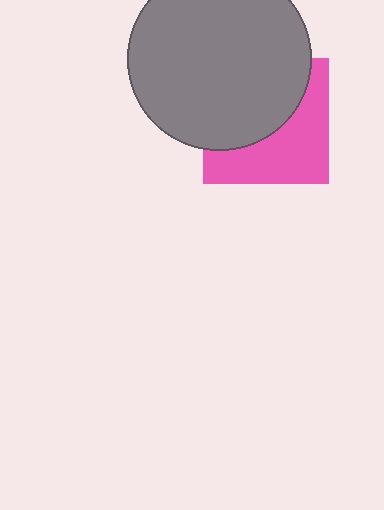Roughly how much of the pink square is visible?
About half of it is visible (roughly 48%).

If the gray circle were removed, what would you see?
You would see the complete pink square.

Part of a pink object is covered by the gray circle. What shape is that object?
It is a square.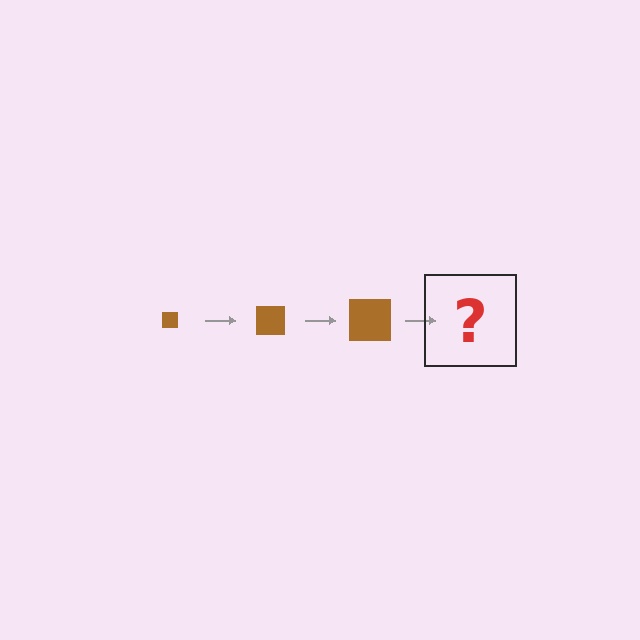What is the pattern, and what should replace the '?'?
The pattern is that the square gets progressively larger each step. The '?' should be a brown square, larger than the previous one.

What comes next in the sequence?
The next element should be a brown square, larger than the previous one.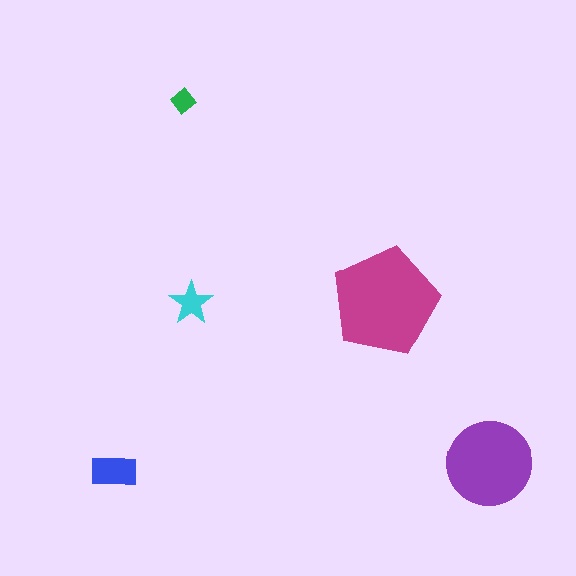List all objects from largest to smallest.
The magenta pentagon, the purple circle, the blue rectangle, the cyan star, the green diamond.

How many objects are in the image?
There are 5 objects in the image.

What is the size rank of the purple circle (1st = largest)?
2nd.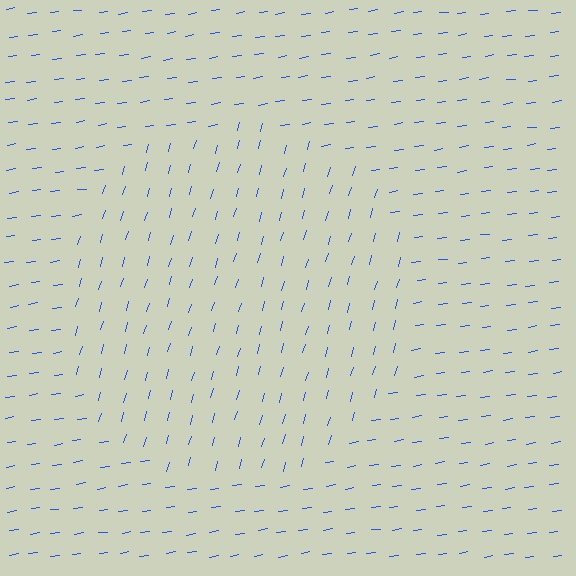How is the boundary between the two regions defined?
The boundary is defined purely by a change in line orientation (approximately 66 degrees difference). All lines are the same color and thickness.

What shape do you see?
I see a circle.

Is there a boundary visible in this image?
Yes, there is a texture boundary formed by a change in line orientation.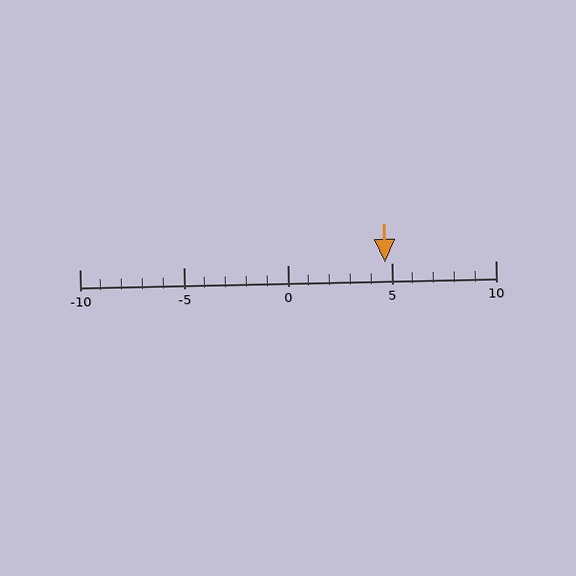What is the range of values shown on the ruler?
The ruler shows values from -10 to 10.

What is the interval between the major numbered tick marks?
The major tick marks are spaced 5 units apart.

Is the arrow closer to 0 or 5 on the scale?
The arrow is closer to 5.